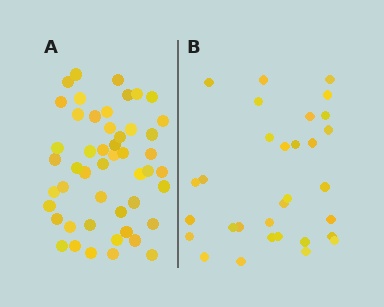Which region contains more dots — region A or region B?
Region A (the left region) has more dots.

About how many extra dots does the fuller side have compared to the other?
Region A has approximately 20 more dots than region B.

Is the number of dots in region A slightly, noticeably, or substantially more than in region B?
Region A has substantially more. The ratio is roughly 1.6 to 1.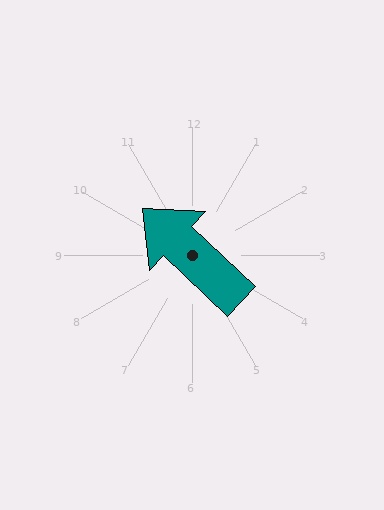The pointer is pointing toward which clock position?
Roughly 10 o'clock.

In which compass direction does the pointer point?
Northwest.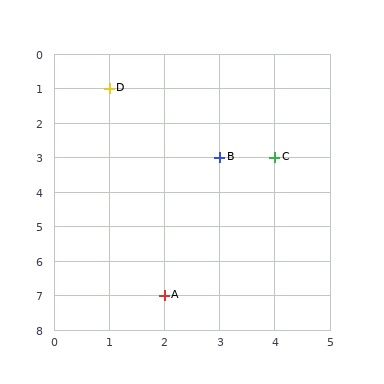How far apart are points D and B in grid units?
Points D and B are 2 columns and 2 rows apart (about 2.8 grid units diagonally).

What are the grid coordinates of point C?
Point C is at grid coordinates (4, 3).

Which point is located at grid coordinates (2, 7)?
Point A is at (2, 7).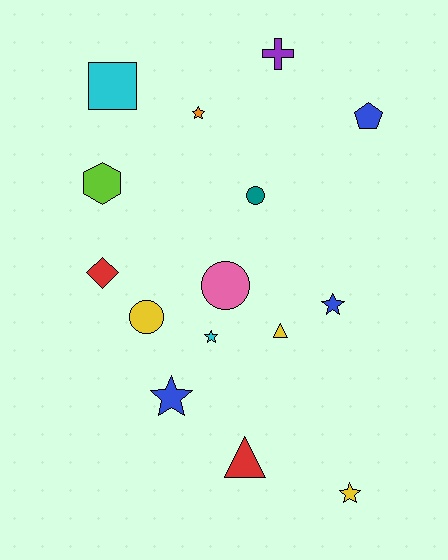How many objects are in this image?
There are 15 objects.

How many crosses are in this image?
There is 1 cross.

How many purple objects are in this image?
There is 1 purple object.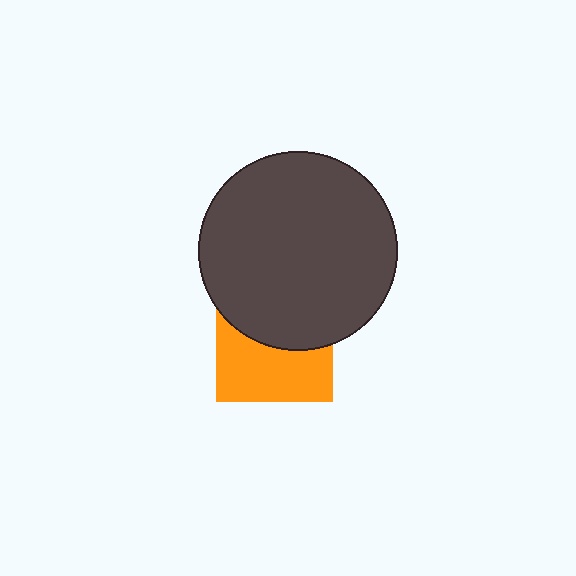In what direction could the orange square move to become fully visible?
The orange square could move down. That would shift it out from behind the dark gray circle entirely.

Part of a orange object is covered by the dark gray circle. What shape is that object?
It is a square.